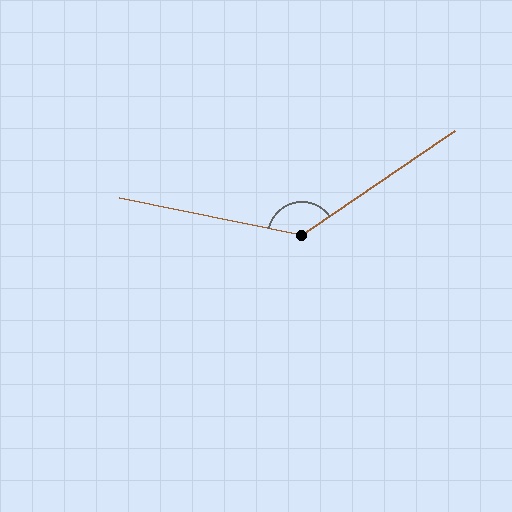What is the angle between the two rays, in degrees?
Approximately 134 degrees.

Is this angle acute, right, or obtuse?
It is obtuse.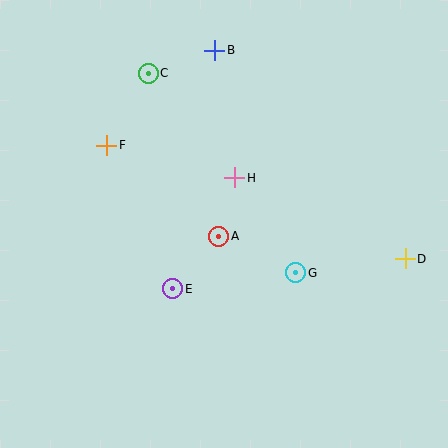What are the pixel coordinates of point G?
Point G is at (296, 273).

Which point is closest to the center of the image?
Point A at (219, 236) is closest to the center.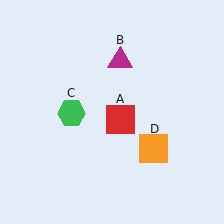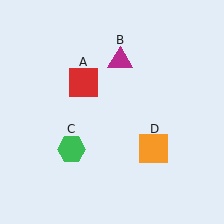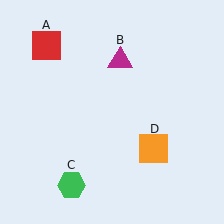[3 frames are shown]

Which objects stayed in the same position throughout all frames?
Magenta triangle (object B) and orange square (object D) remained stationary.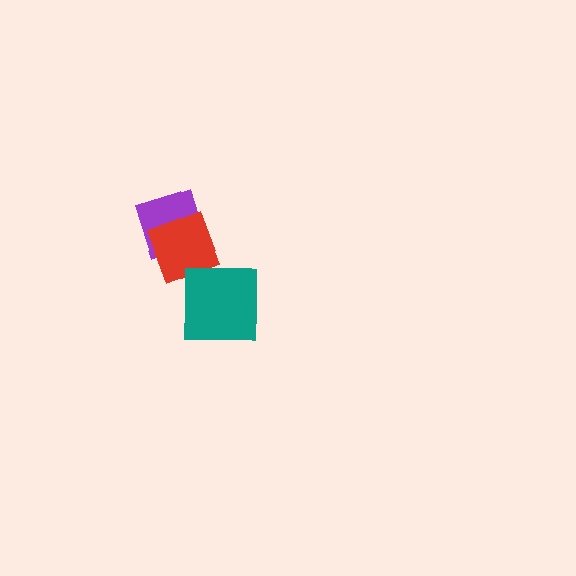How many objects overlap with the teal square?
0 objects overlap with the teal square.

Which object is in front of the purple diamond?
The red square is in front of the purple diamond.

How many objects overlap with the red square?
1 object overlaps with the red square.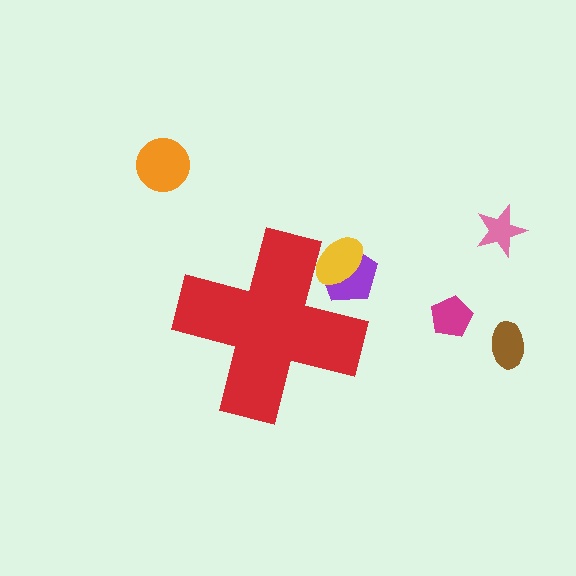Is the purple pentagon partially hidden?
Yes, the purple pentagon is partially hidden behind the red cross.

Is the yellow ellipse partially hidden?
Yes, the yellow ellipse is partially hidden behind the red cross.